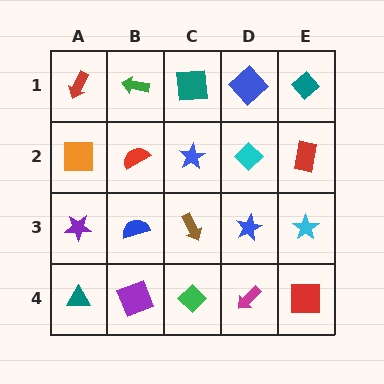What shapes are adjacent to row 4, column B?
A blue semicircle (row 3, column B), a teal triangle (row 4, column A), a green diamond (row 4, column C).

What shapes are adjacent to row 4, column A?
A purple star (row 3, column A), a purple square (row 4, column B).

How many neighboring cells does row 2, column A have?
3.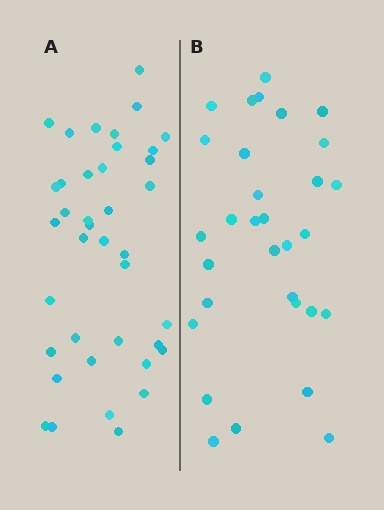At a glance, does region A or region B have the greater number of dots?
Region A (the left region) has more dots.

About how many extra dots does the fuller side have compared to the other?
Region A has roughly 8 or so more dots than region B.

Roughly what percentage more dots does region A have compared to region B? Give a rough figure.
About 25% more.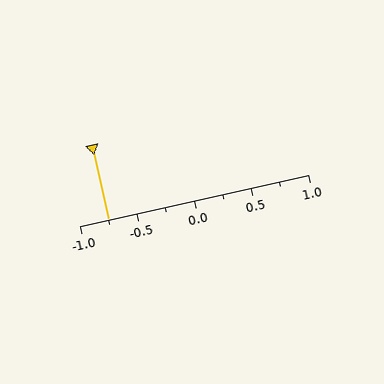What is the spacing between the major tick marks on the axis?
The major ticks are spaced 0.5 apart.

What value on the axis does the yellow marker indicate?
The marker indicates approximately -0.75.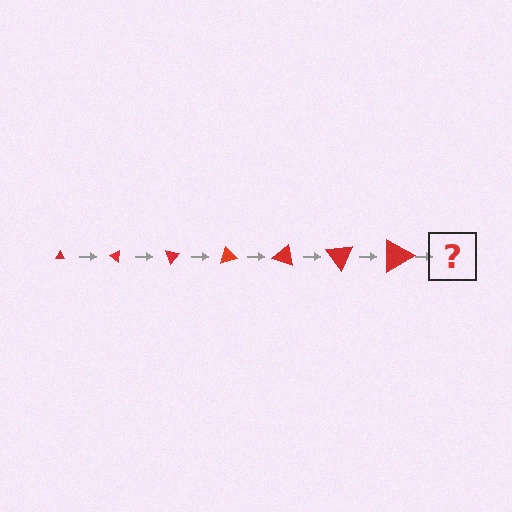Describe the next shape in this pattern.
It should be a triangle, larger than the previous one and rotated 245 degrees from the start.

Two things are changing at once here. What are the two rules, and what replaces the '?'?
The two rules are that the triangle grows larger each step and it rotates 35 degrees each step. The '?' should be a triangle, larger than the previous one and rotated 245 degrees from the start.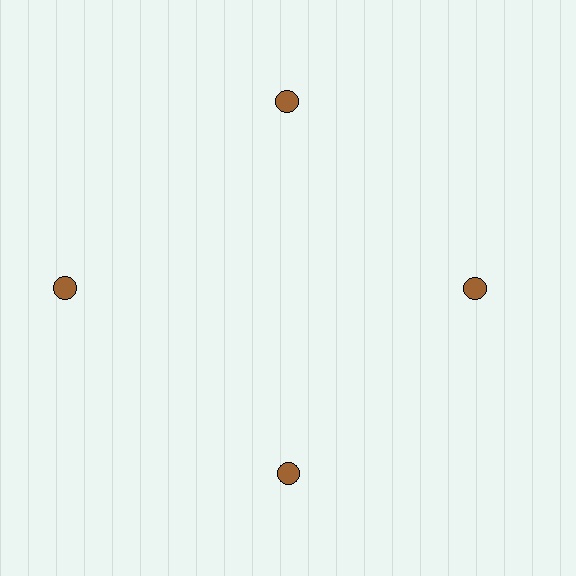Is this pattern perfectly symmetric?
No. The 4 brown circles are arranged in a ring, but one element near the 9 o'clock position is pushed outward from the center, breaking the 4-fold rotational symmetry.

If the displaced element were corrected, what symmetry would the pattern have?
It would have 4-fold rotational symmetry — the pattern would map onto itself every 90 degrees.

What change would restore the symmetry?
The symmetry would be restored by moving it inward, back onto the ring so that all 4 circles sit at equal angles and equal distance from the center.